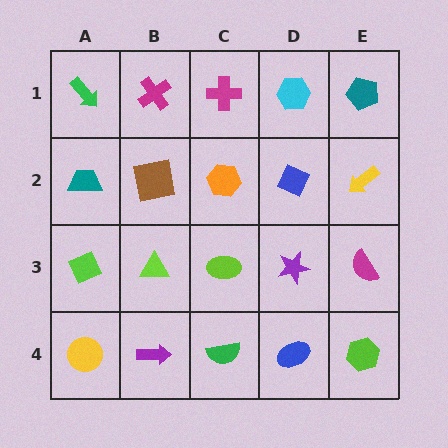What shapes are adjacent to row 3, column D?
A blue diamond (row 2, column D), a blue ellipse (row 4, column D), a lime ellipse (row 3, column C), a magenta semicircle (row 3, column E).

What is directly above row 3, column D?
A blue diamond.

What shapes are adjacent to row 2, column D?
A cyan hexagon (row 1, column D), a purple star (row 3, column D), an orange hexagon (row 2, column C), a yellow arrow (row 2, column E).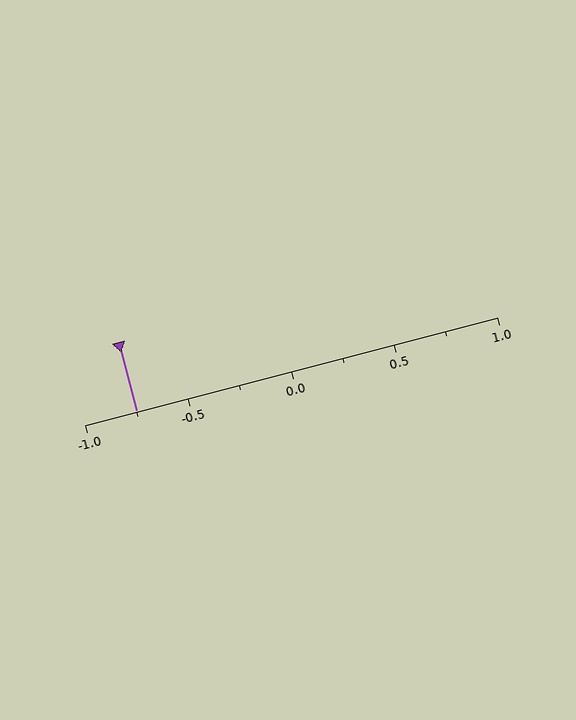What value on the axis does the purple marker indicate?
The marker indicates approximately -0.75.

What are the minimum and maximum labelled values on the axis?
The axis runs from -1.0 to 1.0.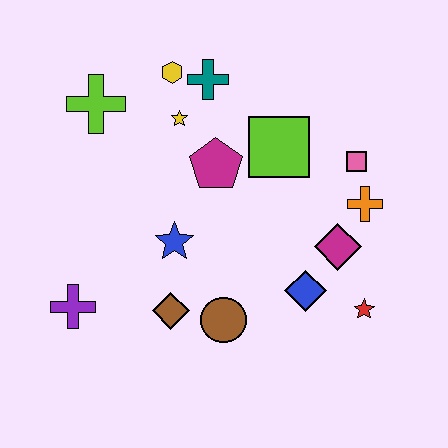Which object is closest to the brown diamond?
The brown circle is closest to the brown diamond.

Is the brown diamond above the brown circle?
Yes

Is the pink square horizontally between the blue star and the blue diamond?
No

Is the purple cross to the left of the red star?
Yes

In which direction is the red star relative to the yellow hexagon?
The red star is below the yellow hexagon.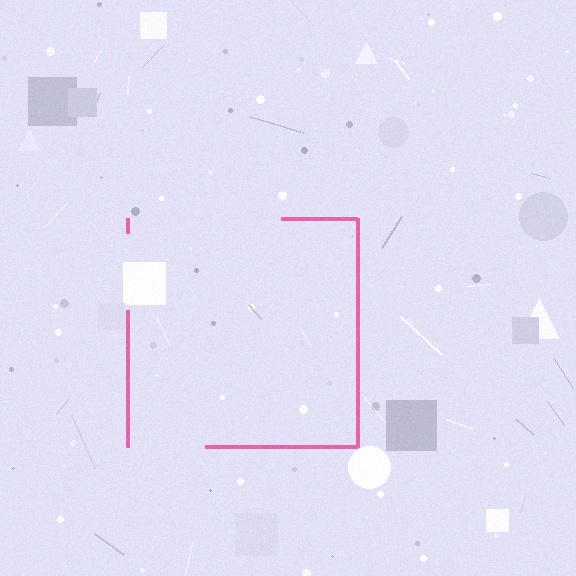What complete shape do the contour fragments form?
The contour fragments form a square.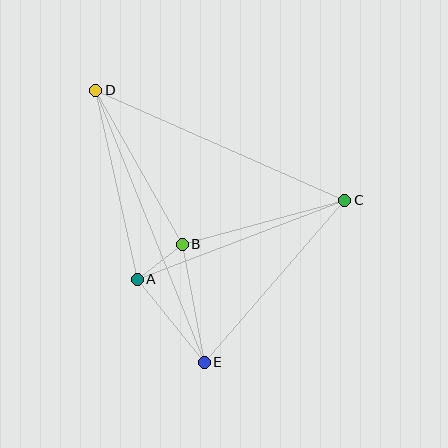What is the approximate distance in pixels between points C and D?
The distance between C and D is approximately 272 pixels.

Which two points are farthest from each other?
Points D and E are farthest from each other.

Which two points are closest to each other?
Points A and B are closest to each other.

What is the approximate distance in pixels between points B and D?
The distance between B and D is approximately 176 pixels.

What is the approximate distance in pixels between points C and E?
The distance between C and E is approximately 214 pixels.